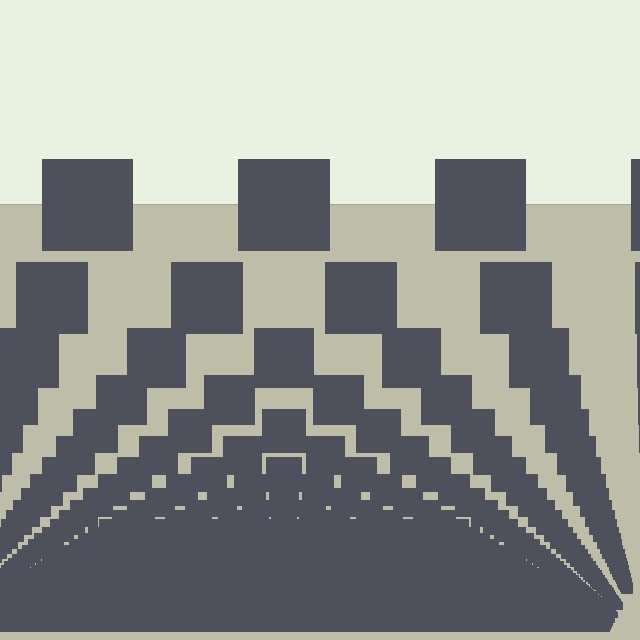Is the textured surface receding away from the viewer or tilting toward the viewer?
The surface appears to tilt toward the viewer. Texture elements get larger and sparser toward the top.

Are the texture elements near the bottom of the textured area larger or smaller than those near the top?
Smaller. The gradient is inverted — elements near the bottom are smaller and denser.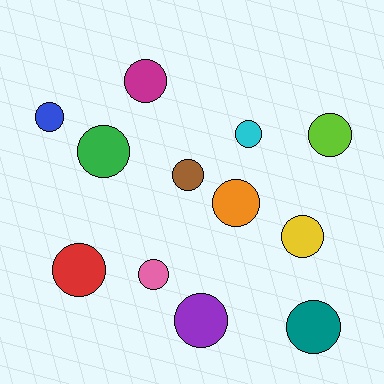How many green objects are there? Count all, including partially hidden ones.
There is 1 green object.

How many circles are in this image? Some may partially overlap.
There are 12 circles.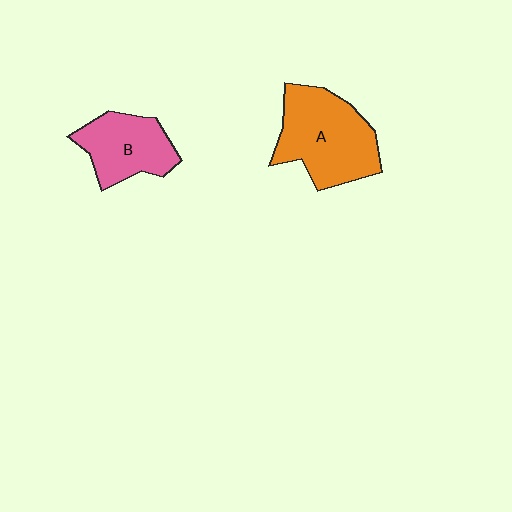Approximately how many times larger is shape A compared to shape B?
Approximately 1.5 times.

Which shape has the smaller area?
Shape B (pink).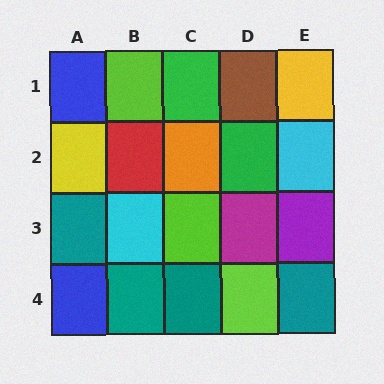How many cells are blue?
2 cells are blue.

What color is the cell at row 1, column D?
Brown.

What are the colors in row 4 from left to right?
Blue, teal, teal, lime, teal.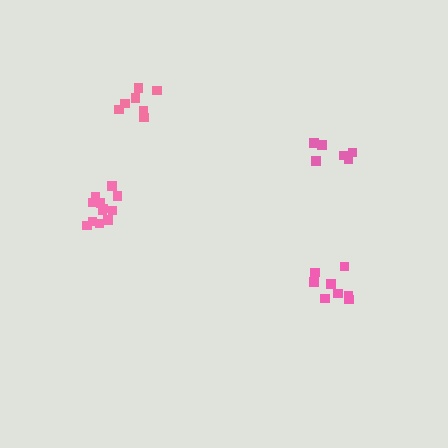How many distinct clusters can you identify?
There are 4 distinct clusters.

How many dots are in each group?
Group 1: 6 dots, Group 2: 7 dots, Group 3: 12 dots, Group 4: 8 dots (33 total).